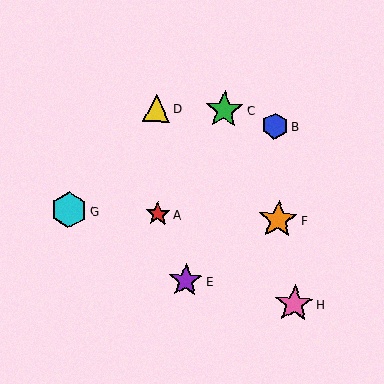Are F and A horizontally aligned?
Yes, both are at y≈220.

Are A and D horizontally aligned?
No, A is at y≈214 and D is at y≈108.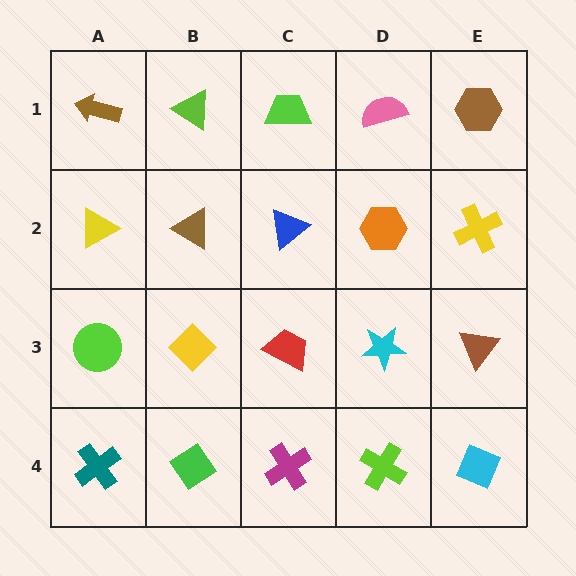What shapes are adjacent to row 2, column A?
A brown arrow (row 1, column A), a lime circle (row 3, column A), a brown triangle (row 2, column B).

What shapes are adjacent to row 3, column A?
A yellow triangle (row 2, column A), a teal cross (row 4, column A), a yellow diamond (row 3, column B).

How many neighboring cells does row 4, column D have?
3.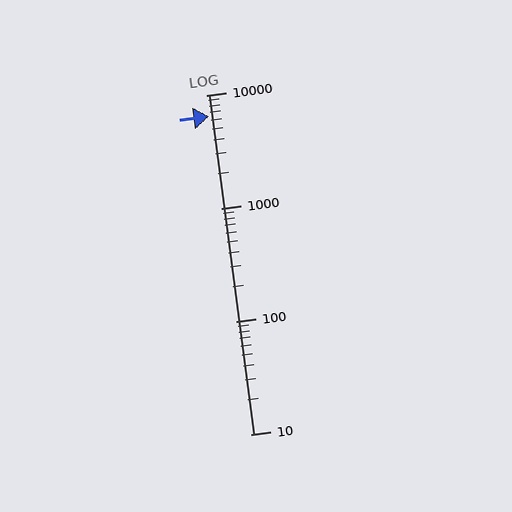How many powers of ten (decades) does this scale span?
The scale spans 3 decades, from 10 to 10000.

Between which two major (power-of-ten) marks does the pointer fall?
The pointer is between 1000 and 10000.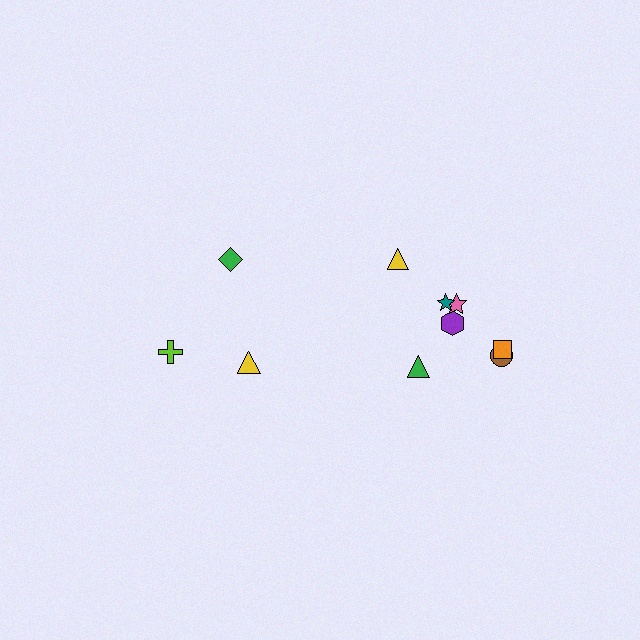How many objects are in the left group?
There are 3 objects.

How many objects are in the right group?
There are 7 objects.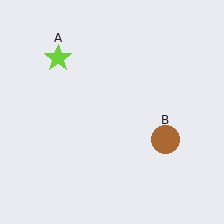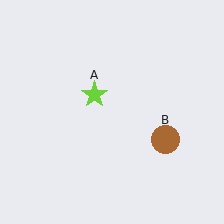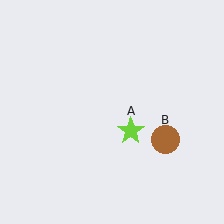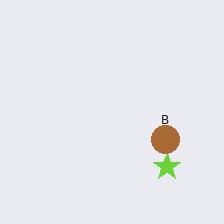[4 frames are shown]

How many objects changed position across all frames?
1 object changed position: lime star (object A).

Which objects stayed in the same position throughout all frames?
Brown circle (object B) remained stationary.